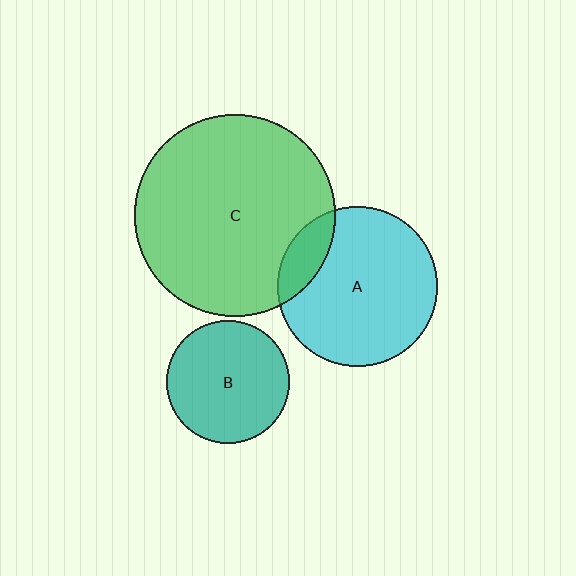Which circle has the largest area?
Circle C (green).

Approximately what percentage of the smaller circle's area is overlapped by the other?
Approximately 15%.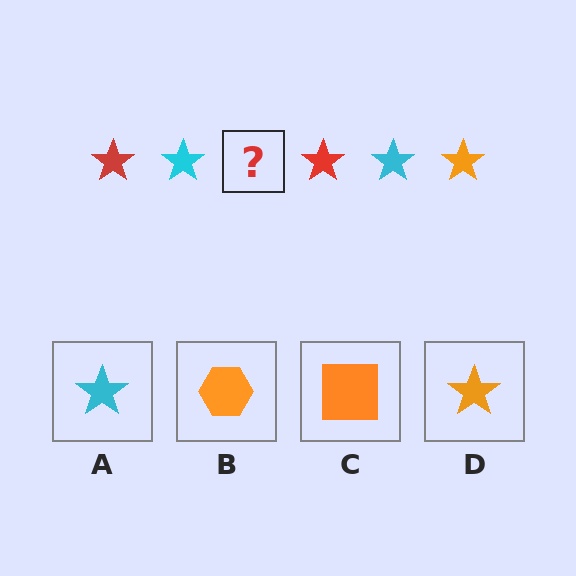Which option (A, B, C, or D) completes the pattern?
D.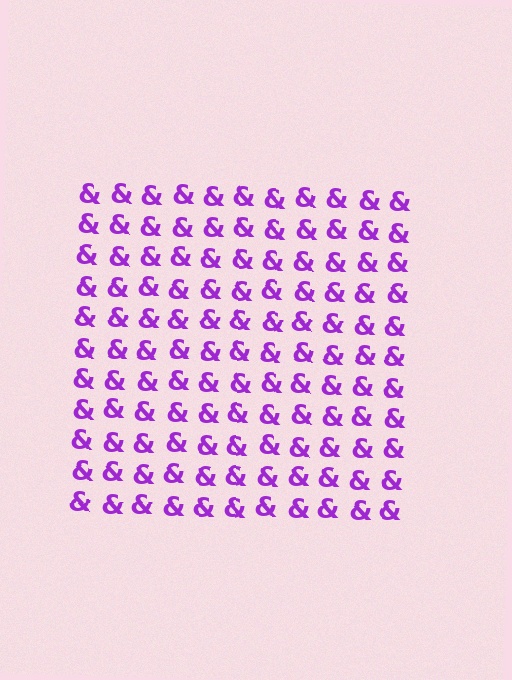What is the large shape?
The large shape is a square.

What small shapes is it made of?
It is made of small ampersands.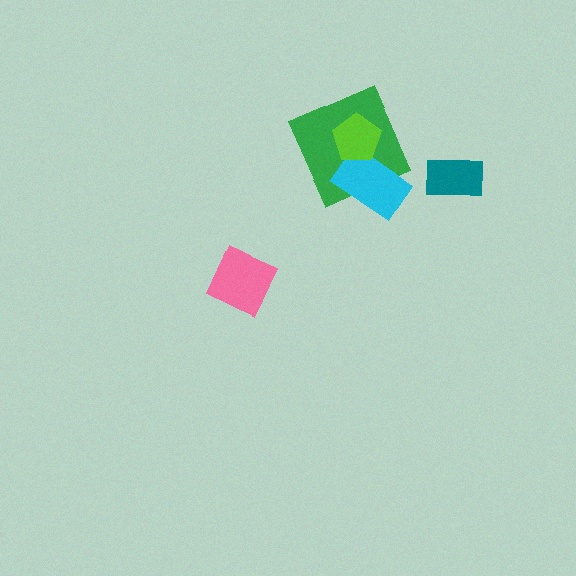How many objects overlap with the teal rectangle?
0 objects overlap with the teal rectangle.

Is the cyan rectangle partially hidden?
Yes, it is partially covered by another shape.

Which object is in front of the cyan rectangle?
The lime pentagon is in front of the cyan rectangle.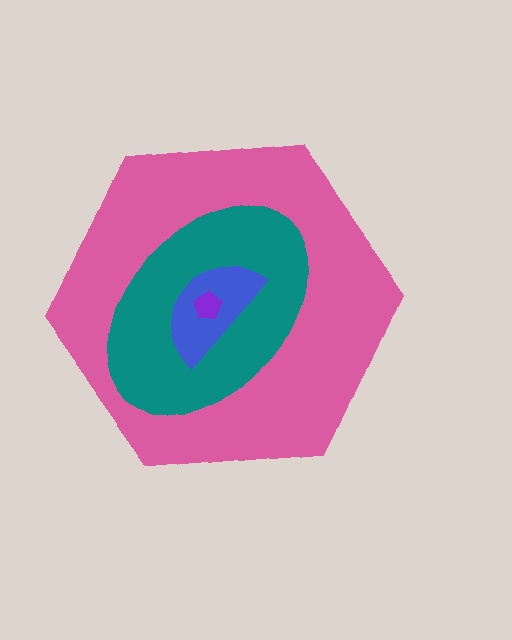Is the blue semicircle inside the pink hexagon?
Yes.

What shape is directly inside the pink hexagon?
The teal ellipse.